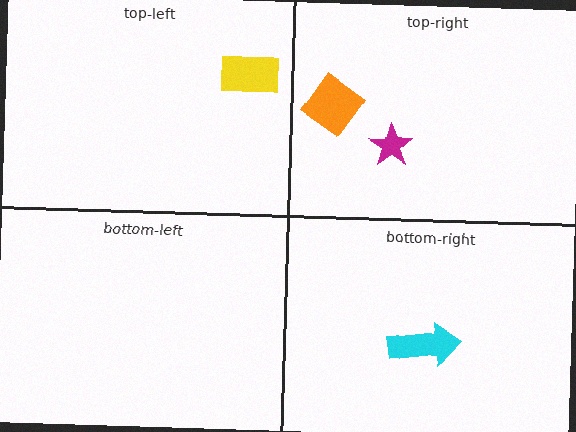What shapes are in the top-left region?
The yellow rectangle.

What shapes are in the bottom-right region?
The cyan arrow.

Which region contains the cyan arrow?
The bottom-right region.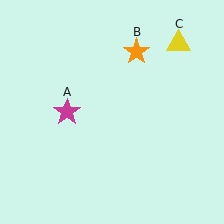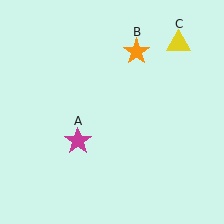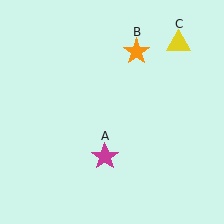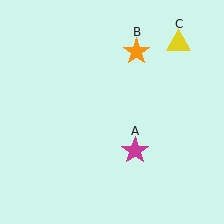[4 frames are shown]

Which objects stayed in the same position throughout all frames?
Orange star (object B) and yellow triangle (object C) remained stationary.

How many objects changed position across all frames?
1 object changed position: magenta star (object A).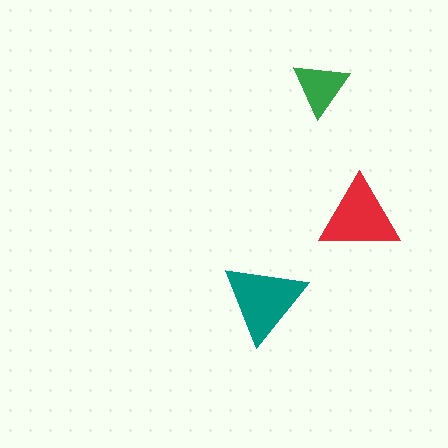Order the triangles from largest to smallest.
the teal one, the red one, the green one.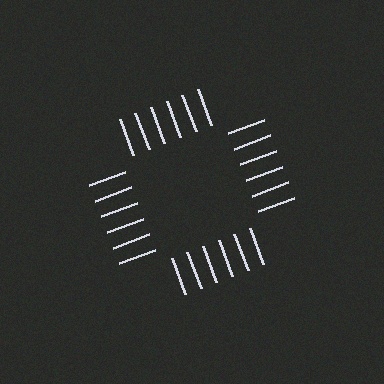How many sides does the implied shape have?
4 sides — the line-ends trace a square.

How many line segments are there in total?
24 — 6 along each of the 4 edges.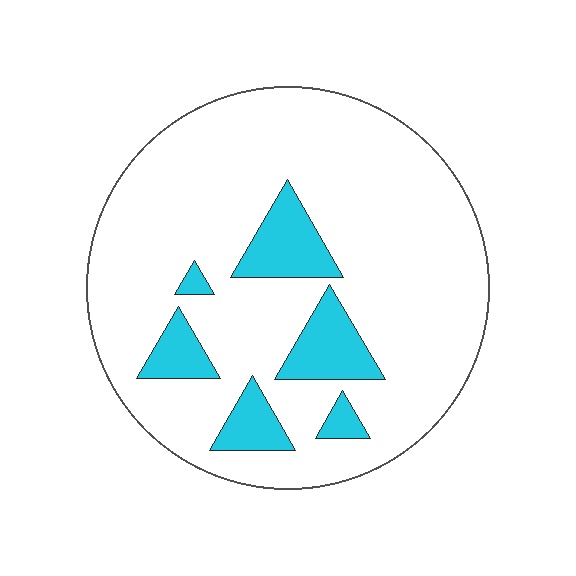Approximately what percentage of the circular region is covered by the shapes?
Approximately 15%.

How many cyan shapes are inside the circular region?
6.